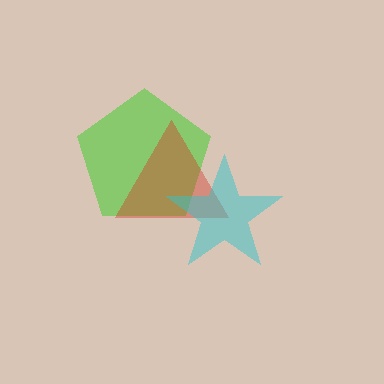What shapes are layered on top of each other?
The layered shapes are: a lime pentagon, a red triangle, a cyan star.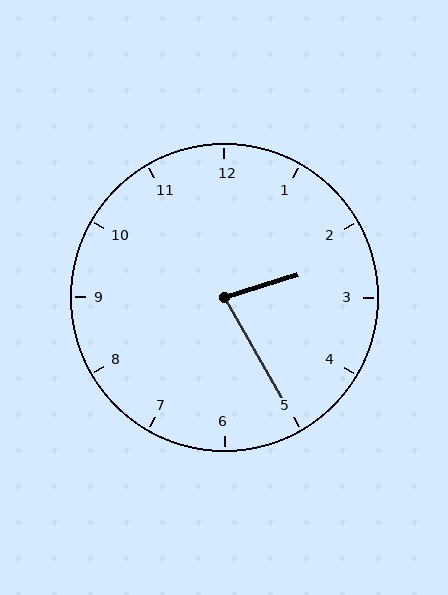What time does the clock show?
2:25.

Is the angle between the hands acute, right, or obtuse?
It is acute.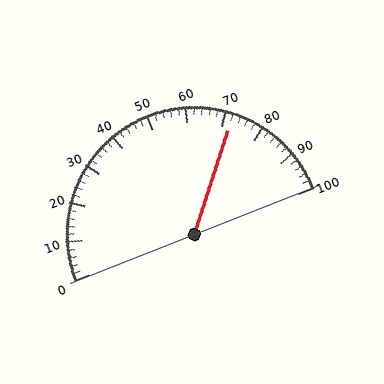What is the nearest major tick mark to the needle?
The nearest major tick mark is 70.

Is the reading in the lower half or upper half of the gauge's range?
The reading is in the upper half of the range (0 to 100).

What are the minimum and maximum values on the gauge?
The gauge ranges from 0 to 100.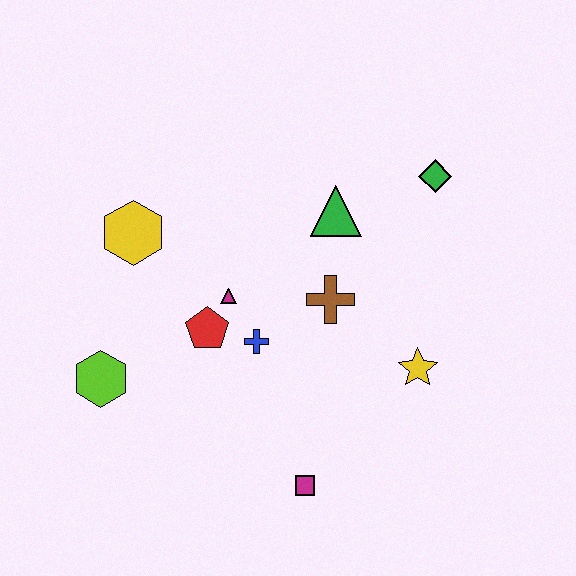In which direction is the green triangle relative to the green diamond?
The green triangle is to the left of the green diamond.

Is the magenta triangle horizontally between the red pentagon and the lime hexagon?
No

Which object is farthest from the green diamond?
The lime hexagon is farthest from the green diamond.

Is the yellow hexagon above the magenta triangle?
Yes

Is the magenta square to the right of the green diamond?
No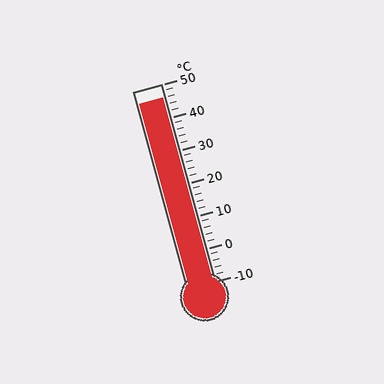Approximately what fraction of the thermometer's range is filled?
The thermometer is filled to approximately 95% of its range.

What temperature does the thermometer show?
The thermometer shows approximately 46°C.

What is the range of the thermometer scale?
The thermometer scale ranges from -10°C to 50°C.